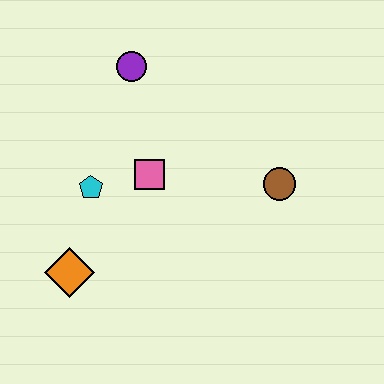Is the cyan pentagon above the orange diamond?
Yes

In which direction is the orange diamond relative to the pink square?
The orange diamond is below the pink square.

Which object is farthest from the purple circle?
The orange diamond is farthest from the purple circle.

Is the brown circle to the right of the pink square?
Yes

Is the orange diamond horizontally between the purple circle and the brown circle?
No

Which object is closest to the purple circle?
The pink square is closest to the purple circle.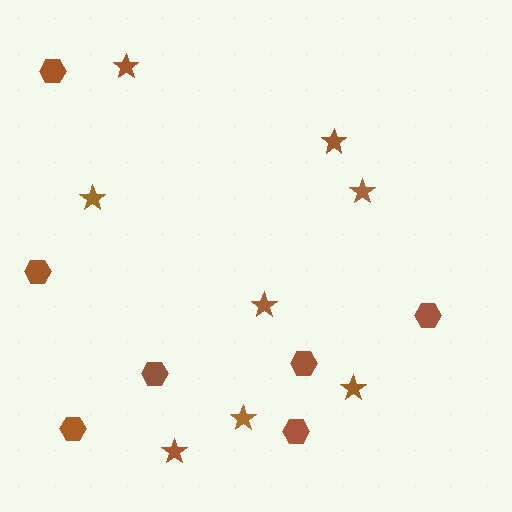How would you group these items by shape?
There are 2 groups: one group of stars (8) and one group of hexagons (7).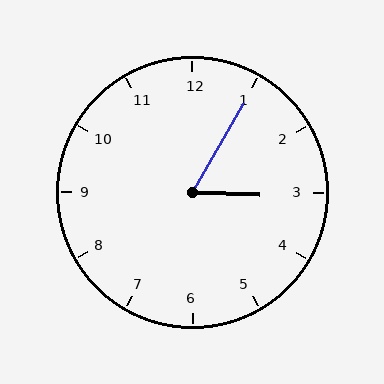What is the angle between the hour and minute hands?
Approximately 62 degrees.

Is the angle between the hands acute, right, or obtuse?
It is acute.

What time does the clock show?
3:05.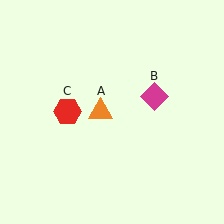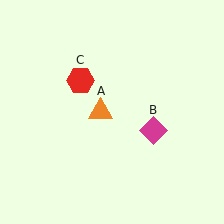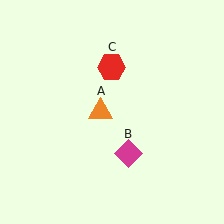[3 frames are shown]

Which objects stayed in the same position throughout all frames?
Orange triangle (object A) remained stationary.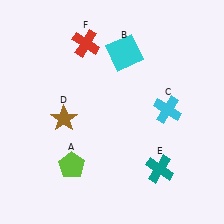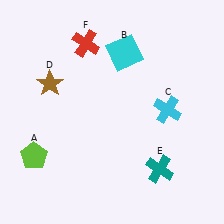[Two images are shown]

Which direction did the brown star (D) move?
The brown star (D) moved up.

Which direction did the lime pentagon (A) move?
The lime pentagon (A) moved left.